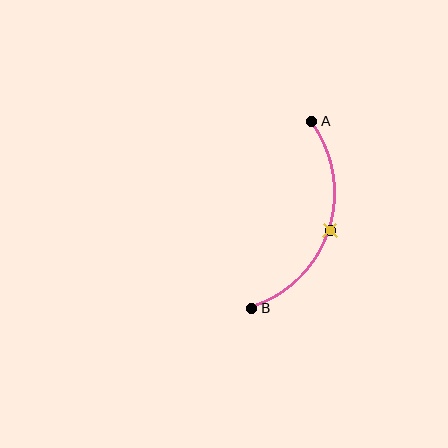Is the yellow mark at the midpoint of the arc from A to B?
Yes. The yellow mark lies on the arc at equal arc-length from both A and B — it is the arc midpoint.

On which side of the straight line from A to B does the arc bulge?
The arc bulges to the right of the straight line connecting A and B.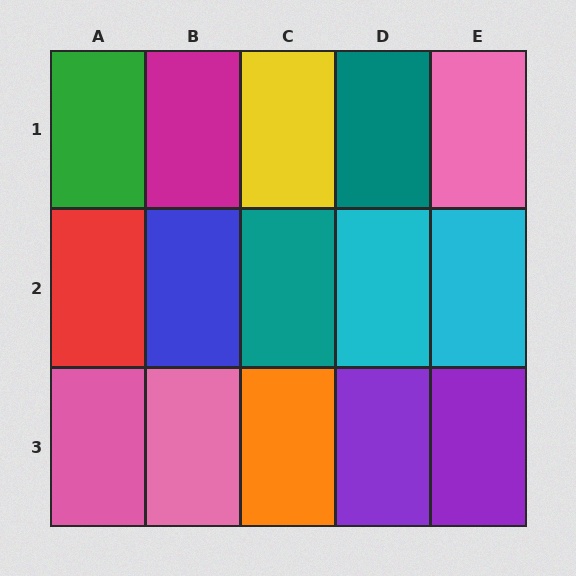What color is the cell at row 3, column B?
Pink.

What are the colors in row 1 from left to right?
Green, magenta, yellow, teal, pink.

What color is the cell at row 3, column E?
Purple.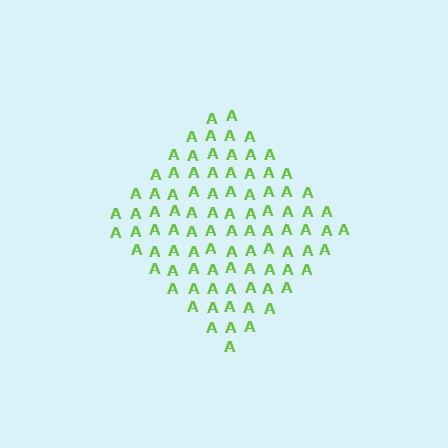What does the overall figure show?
The overall figure shows a diamond.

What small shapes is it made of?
It is made of small letter A's.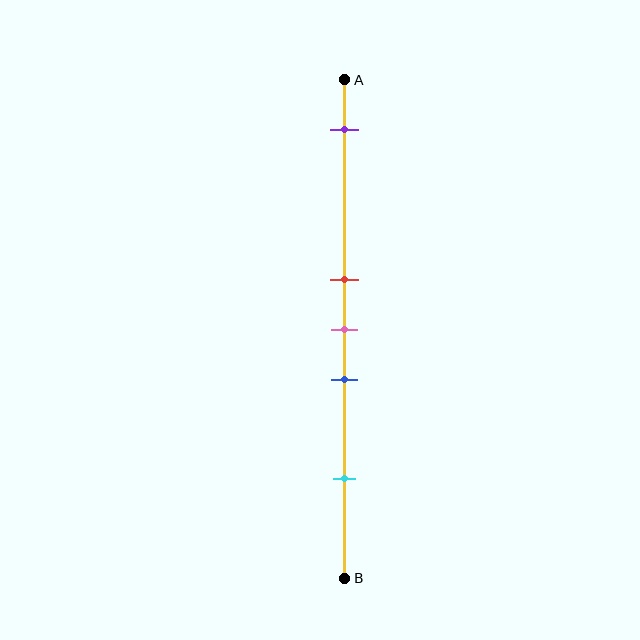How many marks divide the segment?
There are 5 marks dividing the segment.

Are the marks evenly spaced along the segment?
No, the marks are not evenly spaced.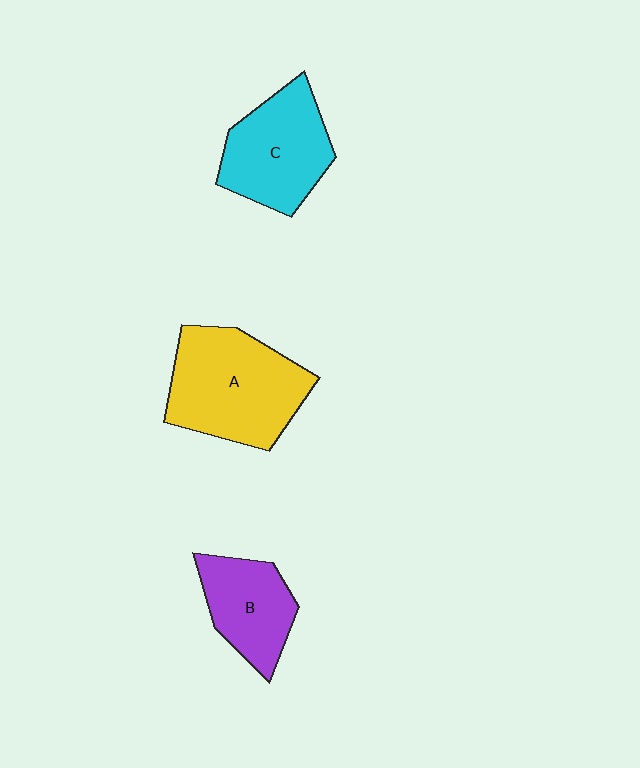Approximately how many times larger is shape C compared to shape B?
Approximately 1.3 times.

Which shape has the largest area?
Shape A (yellow).